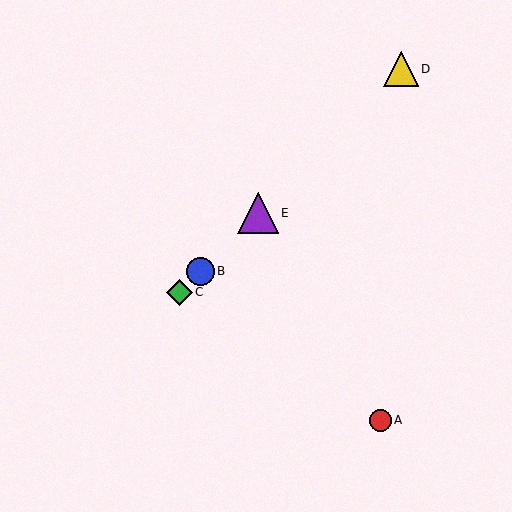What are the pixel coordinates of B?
Object B is at (200, 271).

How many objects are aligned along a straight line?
4 objects (B, C, D, E) are aligned along a straight line.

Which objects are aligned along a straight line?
Objects B, C, D, E are aligned along a straight line.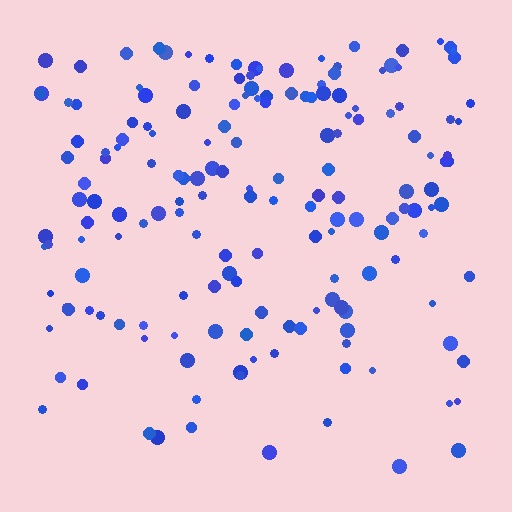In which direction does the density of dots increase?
From bottom to top, with the top side densest.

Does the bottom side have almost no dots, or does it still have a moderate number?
Still a moderate number, just noticeably fewer than the top.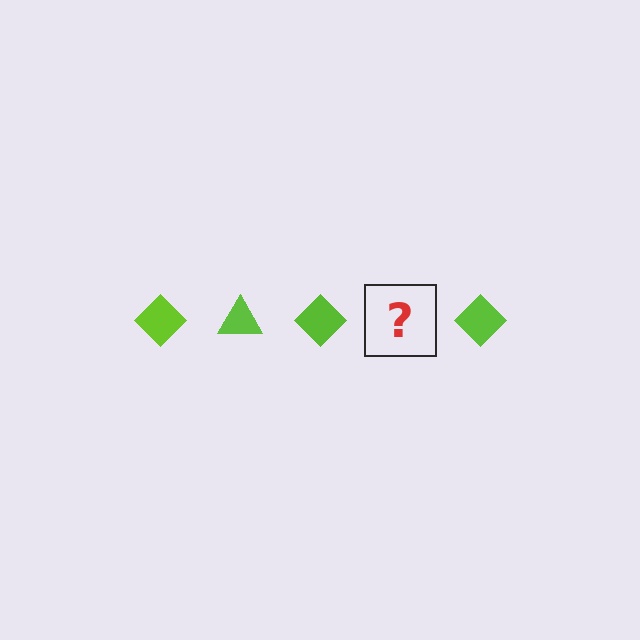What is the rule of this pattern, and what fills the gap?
The rule is that the pattern cycles through diamond, triangle shapes in lime. The gap should be filled with a lime triangle.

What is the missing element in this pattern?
The missing element is a lime triangle.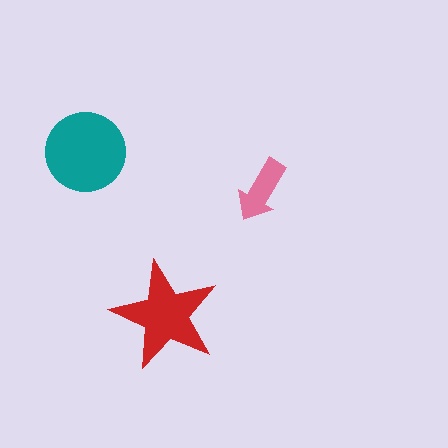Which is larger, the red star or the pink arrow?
The red star.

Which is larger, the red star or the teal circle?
The teal circle.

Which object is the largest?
The teal circle.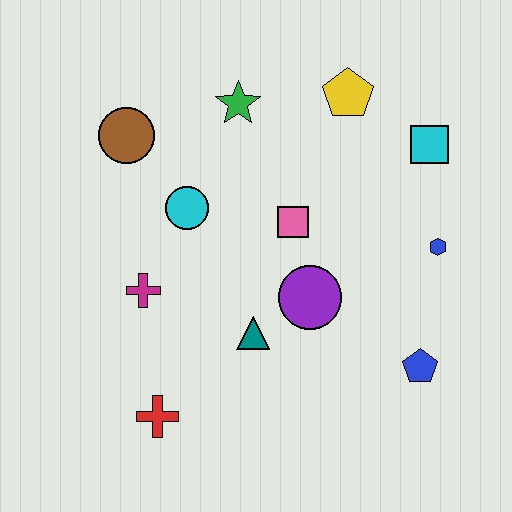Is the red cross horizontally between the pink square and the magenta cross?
Yes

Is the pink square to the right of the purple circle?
No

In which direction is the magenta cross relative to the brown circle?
The magenta cross is below the brown circle.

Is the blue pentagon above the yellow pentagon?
No